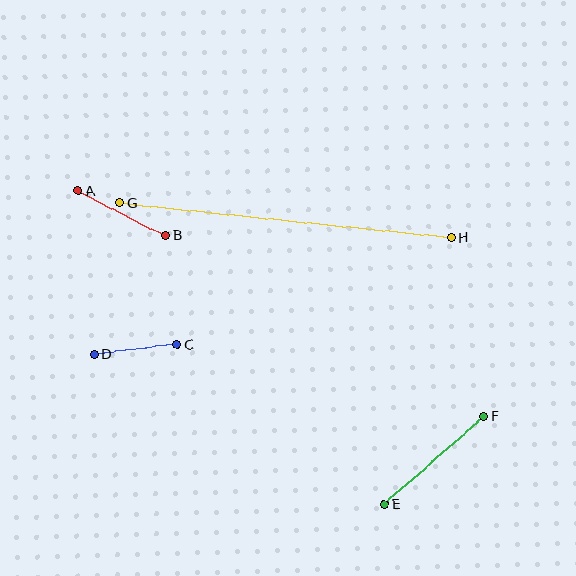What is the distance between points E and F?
The distance is approximately 133 pixels.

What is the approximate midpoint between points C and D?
The midpoint is at approximately (135, 350) pixels.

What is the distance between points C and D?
The distance is approximately 84 pixels.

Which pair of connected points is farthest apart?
Points G and H are farthest apart.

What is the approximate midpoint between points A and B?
The midpoint is at approximately (122, 213) pixels.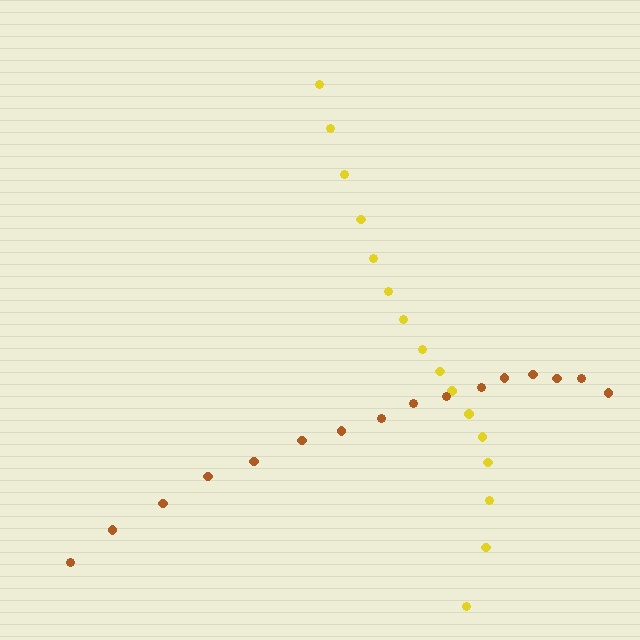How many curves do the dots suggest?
There are 2 distinct paths.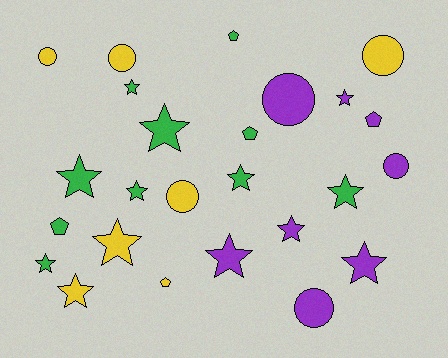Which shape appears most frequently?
Star, with 13 objects.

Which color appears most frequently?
Green, with 10 objects.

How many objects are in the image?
There are 25 objects.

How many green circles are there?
There are no green circles.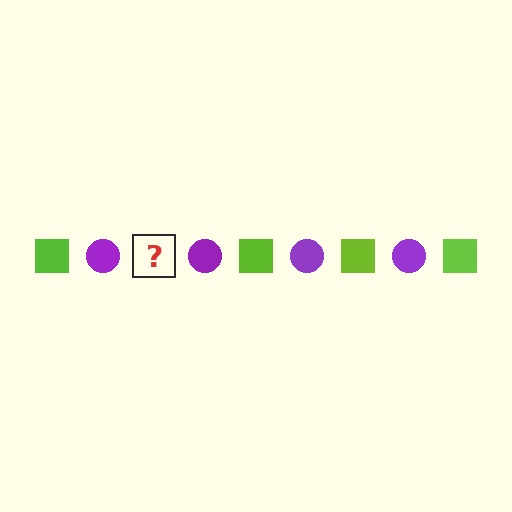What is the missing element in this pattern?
The missing element is a lime square.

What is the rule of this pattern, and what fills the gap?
The rule is that the pattern alternates between lime square and purple circle. The gap should be filled with a lime square.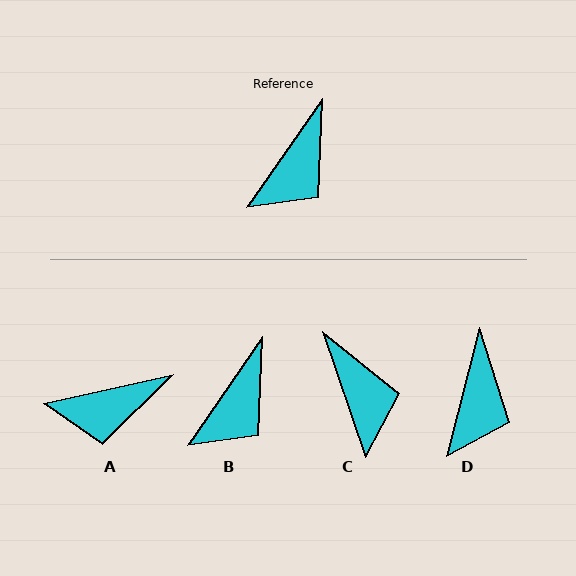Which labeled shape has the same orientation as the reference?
B.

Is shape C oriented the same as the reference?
No, it is off by about 54 degrees.